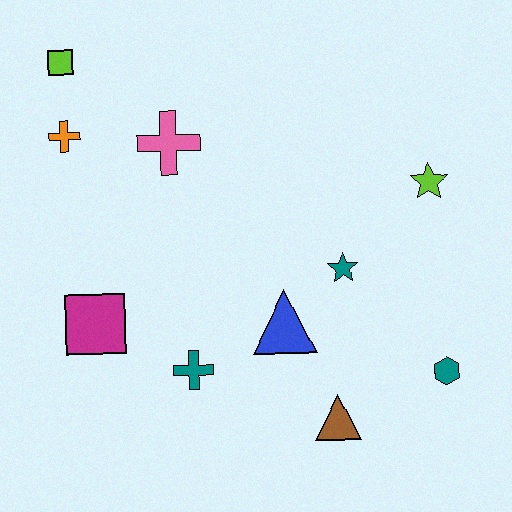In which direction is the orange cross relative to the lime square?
The orange cross is below the lime square.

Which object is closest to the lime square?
The orange cross is closest to the lime square.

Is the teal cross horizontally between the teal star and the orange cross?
Yes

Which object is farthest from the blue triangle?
The lime square is farthest from the blue triangle.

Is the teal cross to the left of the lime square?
No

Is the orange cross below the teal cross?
No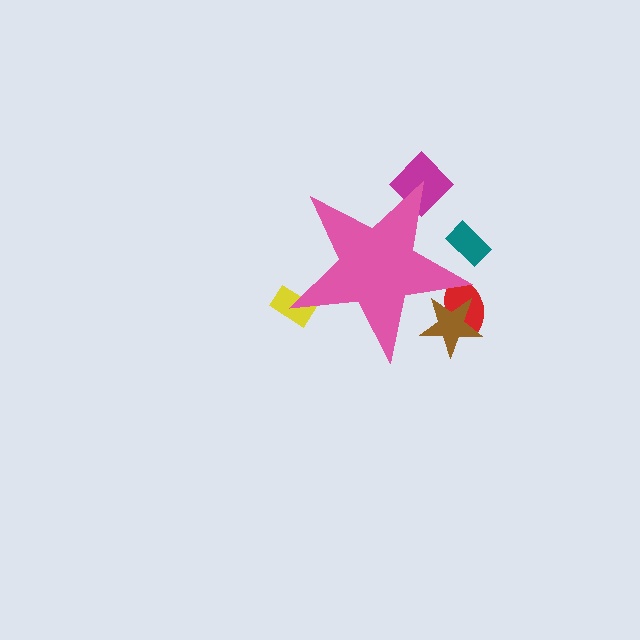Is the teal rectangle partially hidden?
Yes, the teal rectangle is partially hidden behind the pink star.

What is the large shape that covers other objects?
A pink star.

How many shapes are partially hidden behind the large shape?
5 shapes are partially hidden.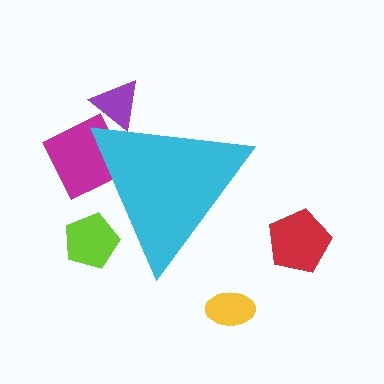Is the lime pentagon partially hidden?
Yes, the lime pentagon is partially hidden behind the cyan triangle.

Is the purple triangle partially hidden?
Yes, the purple triangle is partially hidden behind the cyan triangle.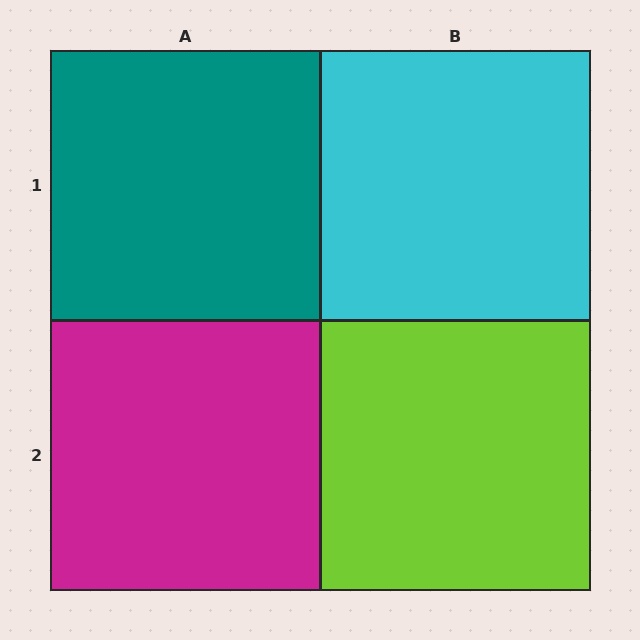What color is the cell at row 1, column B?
Cyan.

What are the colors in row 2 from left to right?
Magenta, lime.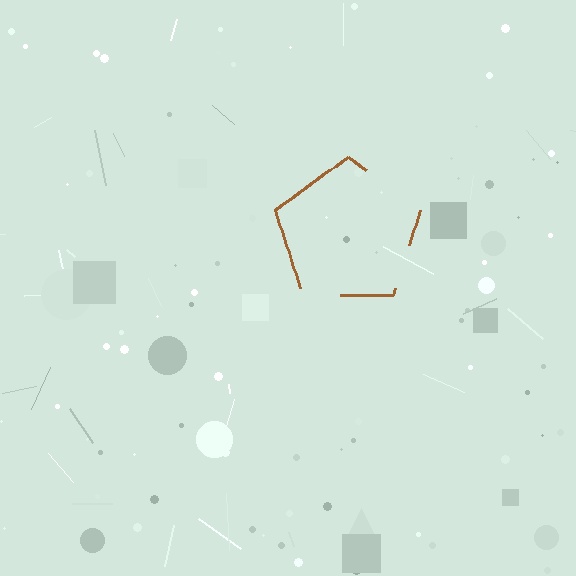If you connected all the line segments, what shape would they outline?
They would outline a pentagon.